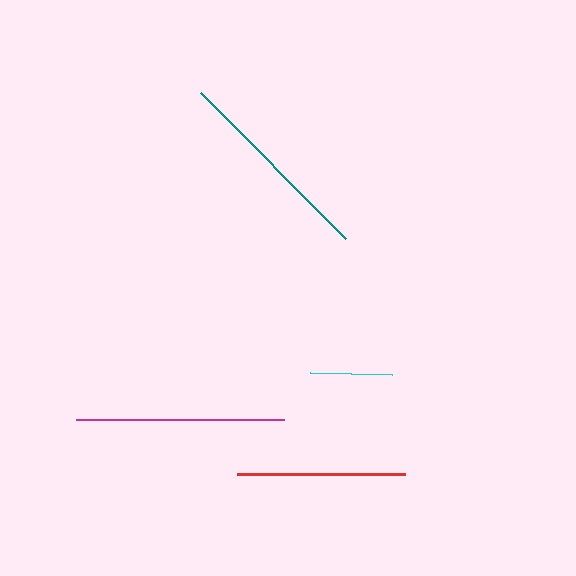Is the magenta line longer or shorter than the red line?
The magenta line is longer than the red line.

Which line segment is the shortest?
The cyan line is the shortest at approximately 82 pixels.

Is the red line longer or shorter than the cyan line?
The red line is longer than the cyan line.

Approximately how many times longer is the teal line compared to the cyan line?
The teal line is approximately 2.5 times the length of the cyan line.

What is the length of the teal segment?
The teal segment is approximately 206 pixels long.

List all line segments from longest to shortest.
From longest to shortest: magenta, teal, red, cyan.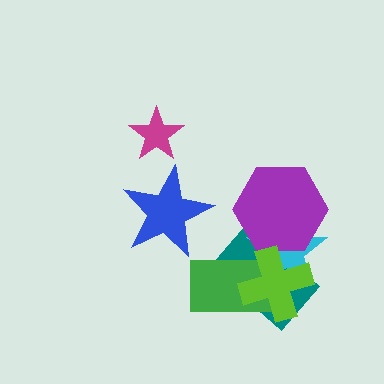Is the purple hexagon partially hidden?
Yes, it is partially covered by another shape.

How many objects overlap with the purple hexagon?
3 objects overlap with the purple hexagon.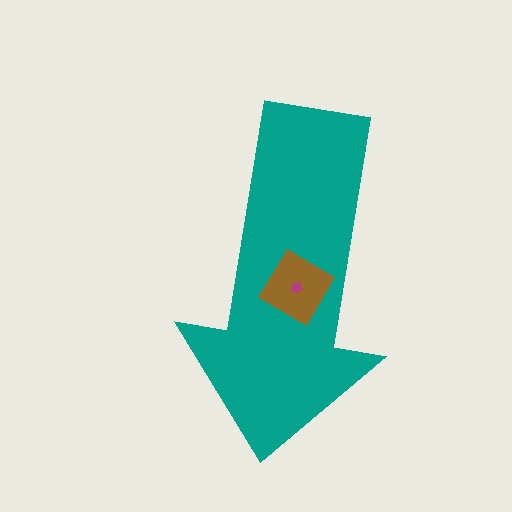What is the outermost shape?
The teal arrow.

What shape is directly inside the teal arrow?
The brown diamond.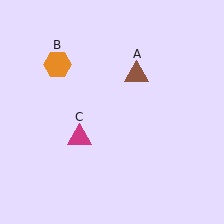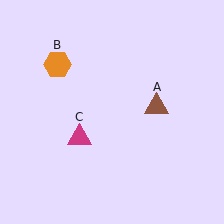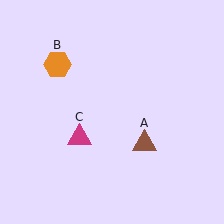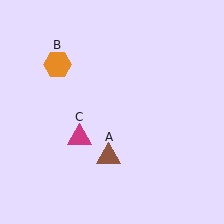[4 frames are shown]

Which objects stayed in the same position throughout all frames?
Orange hexagon (object B) and magenta triangle (object C) remained stationary.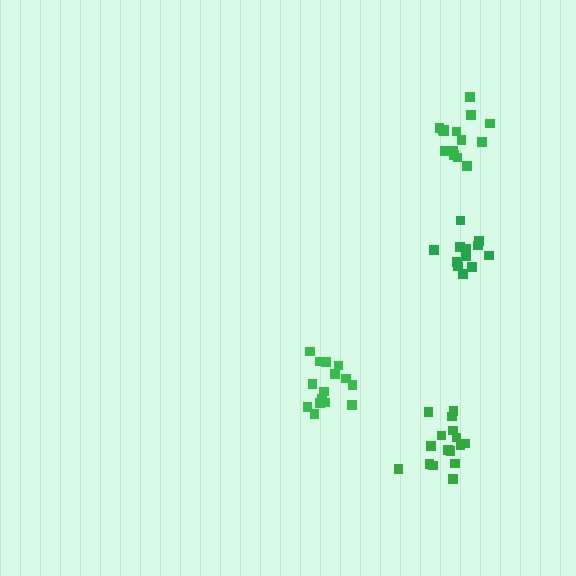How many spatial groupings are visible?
There are 4 spatial groupings.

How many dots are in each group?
Group 1: 14 dots, Group 2: 16 dots, Group 3: 15 dots, Group 4: 15 dots (60 total).